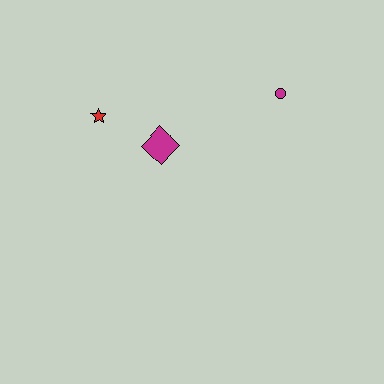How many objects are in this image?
There are 3 objects.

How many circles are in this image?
There is 1 circle.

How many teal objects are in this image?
There are no teal objects.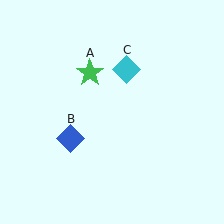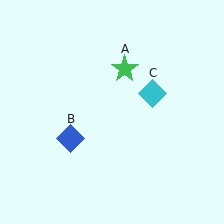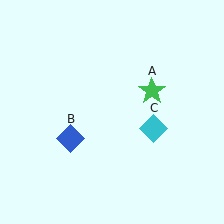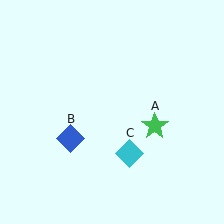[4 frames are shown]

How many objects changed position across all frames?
2 objects changed position: green star (object A), cyan diamond (object C).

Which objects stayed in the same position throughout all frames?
Blue diamond (object B) remained stationary.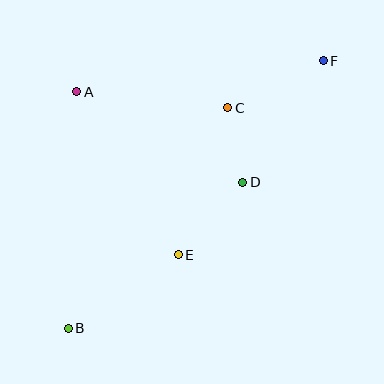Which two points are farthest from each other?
Points B and F are farthest from each other.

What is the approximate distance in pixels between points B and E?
The distance between B and E is approximately 133 pixels.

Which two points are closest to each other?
Points C and D are closest to each other.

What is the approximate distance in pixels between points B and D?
The distance between B and D is approximately 228 pixels.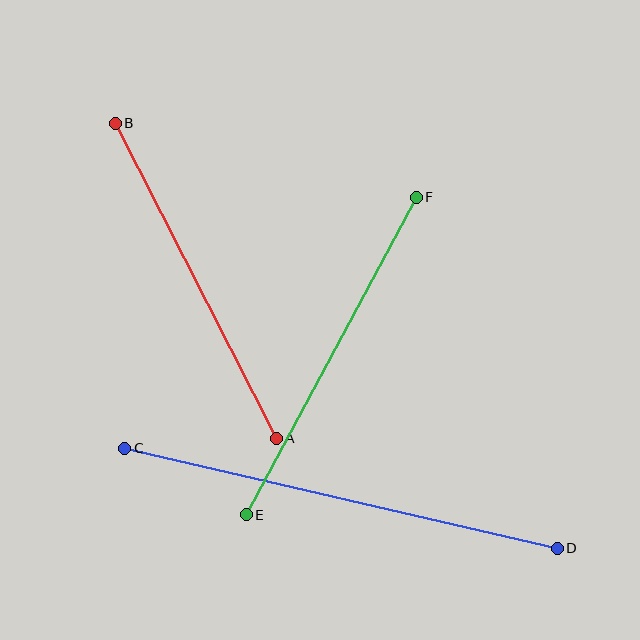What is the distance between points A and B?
The distance is approximately 354 pixels.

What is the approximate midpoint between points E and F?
The midpoint is at approximately (331, 356) pixels.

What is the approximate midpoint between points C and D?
The midpoint is at approximately (341, 498) pixels.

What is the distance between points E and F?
The distance is approximately 360 pixels.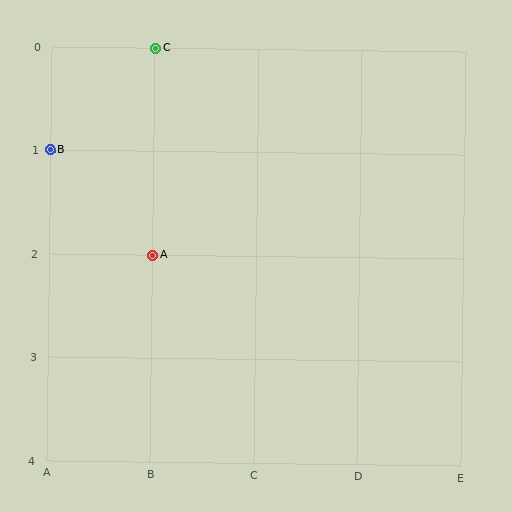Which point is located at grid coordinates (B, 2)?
Point A is at (B, 2).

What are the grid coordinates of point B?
Point B is at grid coordinates (A, 1).